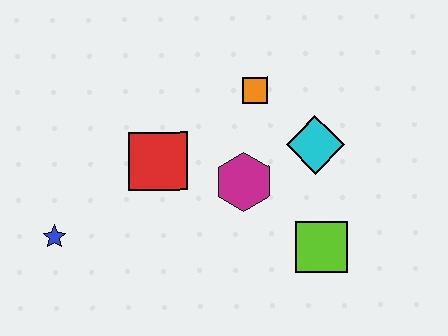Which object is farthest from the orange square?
The blue star is farthest from the orange square.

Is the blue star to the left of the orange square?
Yes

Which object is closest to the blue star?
The red square is closest to the blue star.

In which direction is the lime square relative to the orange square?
The lime square is below the orange square.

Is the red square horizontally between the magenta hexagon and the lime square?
No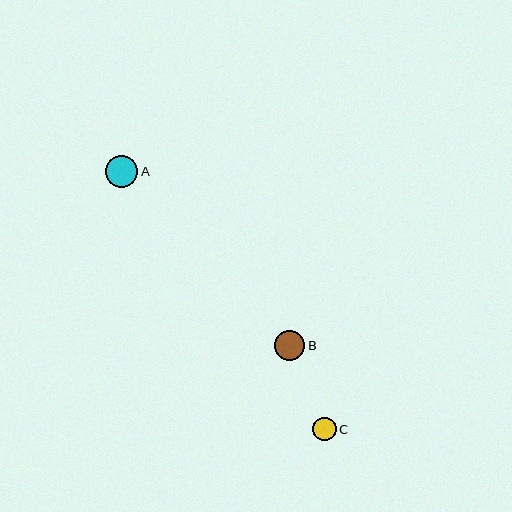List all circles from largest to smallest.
From largest to smallest: A, B, C.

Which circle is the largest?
Circle A is the largest with a size of approximately 33 pixels.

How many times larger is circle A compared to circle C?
Circle A is approximately 1.4 times the size of circle C.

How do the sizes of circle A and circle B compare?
Circle A and circle B are approximately the same size.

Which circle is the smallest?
Circle C is the smallest with a size of approximately 23 pixels.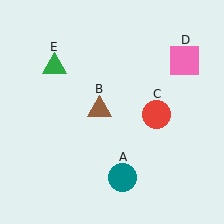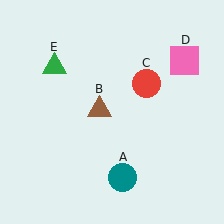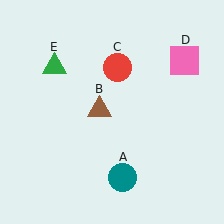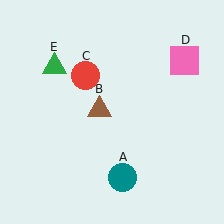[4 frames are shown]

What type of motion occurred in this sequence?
The red circle (object C) rotated counterclockwise around the center of the scene.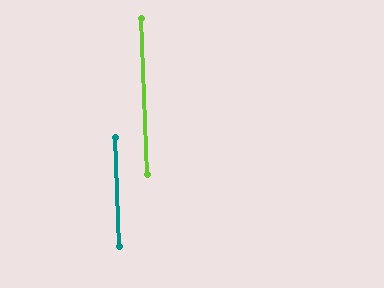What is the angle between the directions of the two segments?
Approximately 1 degree.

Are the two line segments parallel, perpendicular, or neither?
Parallel — their directions differ by only 0.6°.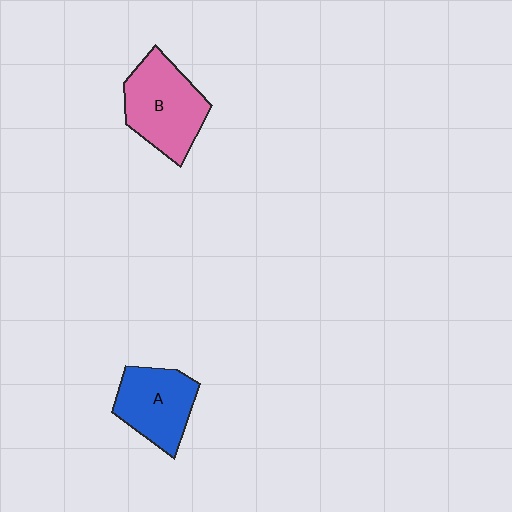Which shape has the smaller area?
Shape A (blue).